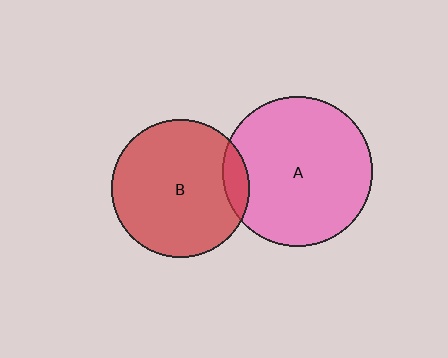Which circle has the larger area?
Circle A (pink).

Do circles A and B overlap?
Yes.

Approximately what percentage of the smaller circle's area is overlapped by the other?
Approximately 10%.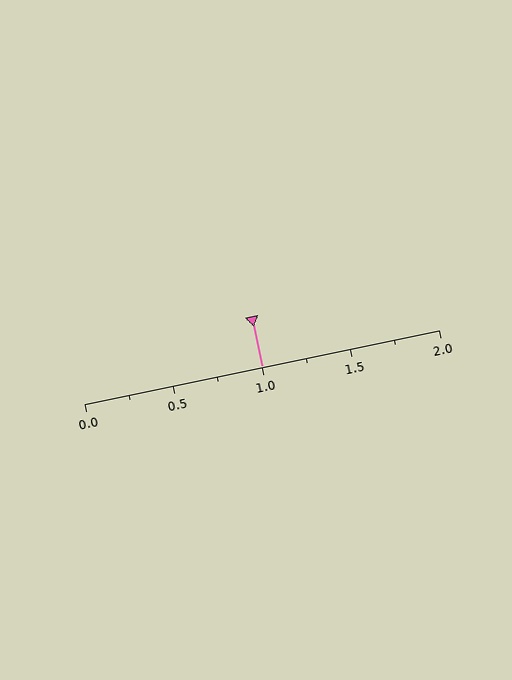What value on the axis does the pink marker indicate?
The marker indicates approximately 1.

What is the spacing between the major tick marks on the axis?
The major ticks are spaced 0.5 apart.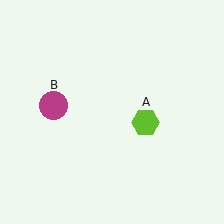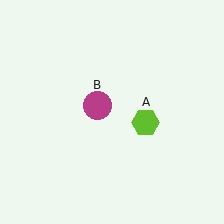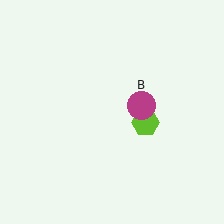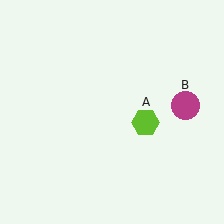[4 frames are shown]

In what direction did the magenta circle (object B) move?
The magenta circle (object B) moved right.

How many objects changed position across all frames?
1 object changed position: magenta circle (object B).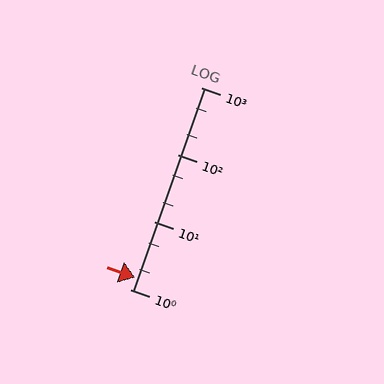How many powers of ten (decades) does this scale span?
The scale spans 3 decades, from 1 to 1000.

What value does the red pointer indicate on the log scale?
The pointer indicates approximately 1.5.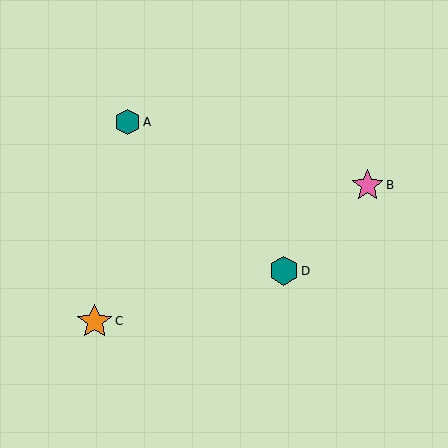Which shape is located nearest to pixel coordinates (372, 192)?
The pink star (labeled B) at (368, 185) is nearest to that location.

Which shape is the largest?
The orange star (labeled C) is the largest.